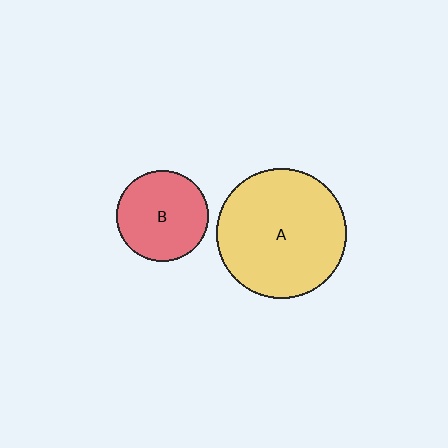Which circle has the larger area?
Circle A (yellow).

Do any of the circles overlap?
No, none of the circles overlap.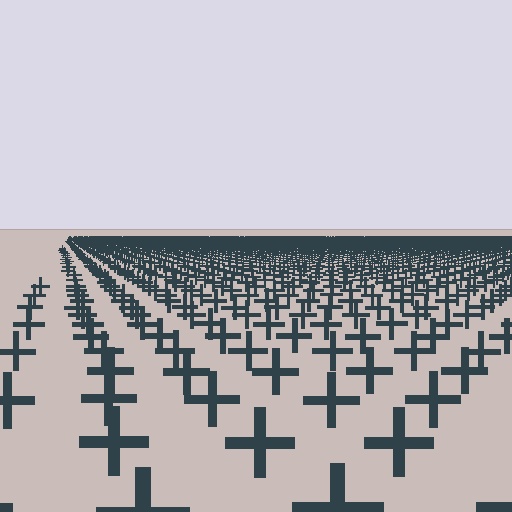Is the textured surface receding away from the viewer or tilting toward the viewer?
The surface is receding away from the viewer. Texture elements get smaller and denser toward the top.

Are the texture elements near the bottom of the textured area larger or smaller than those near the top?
Larger. Near the bottom, elements are closer to the viewer and appear at a bigger on-screen size.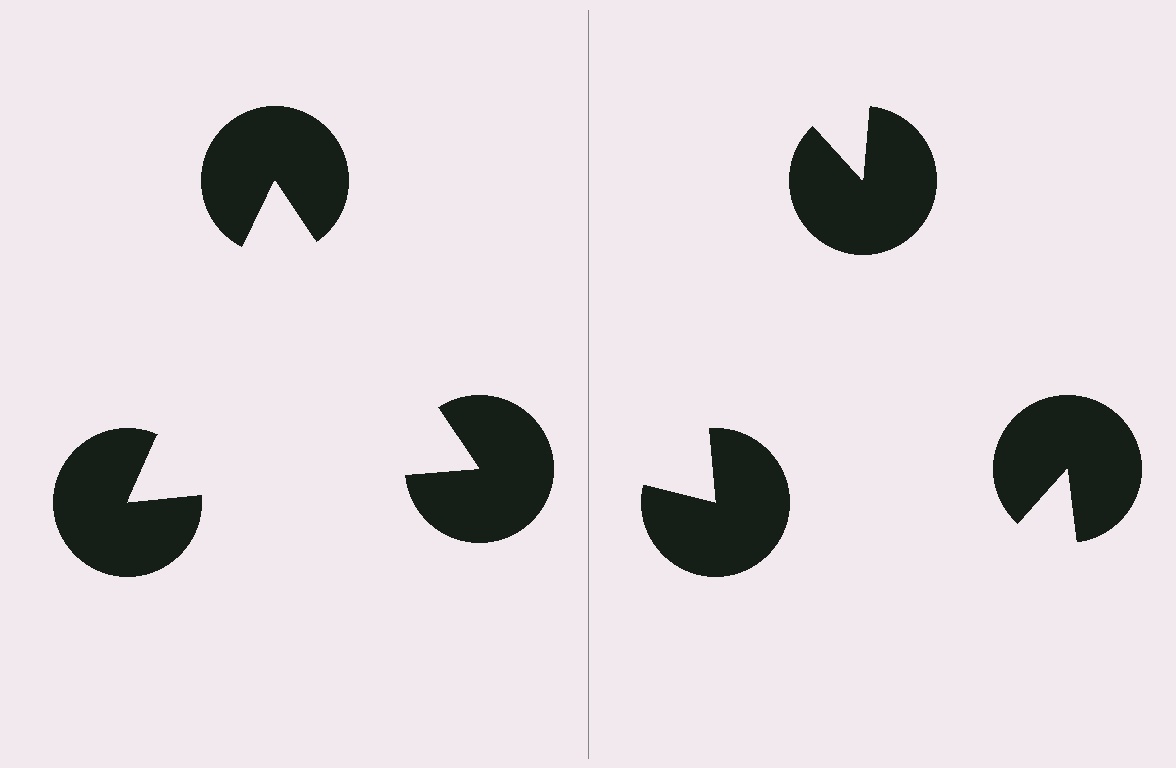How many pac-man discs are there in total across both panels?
6 — 3 on each side.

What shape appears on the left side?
An illusory triangle.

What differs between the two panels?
The pac-man discs are positioned identically on both sides; only the wedge orientations differ. On the left they align to a triangle; on the right they are misaligned.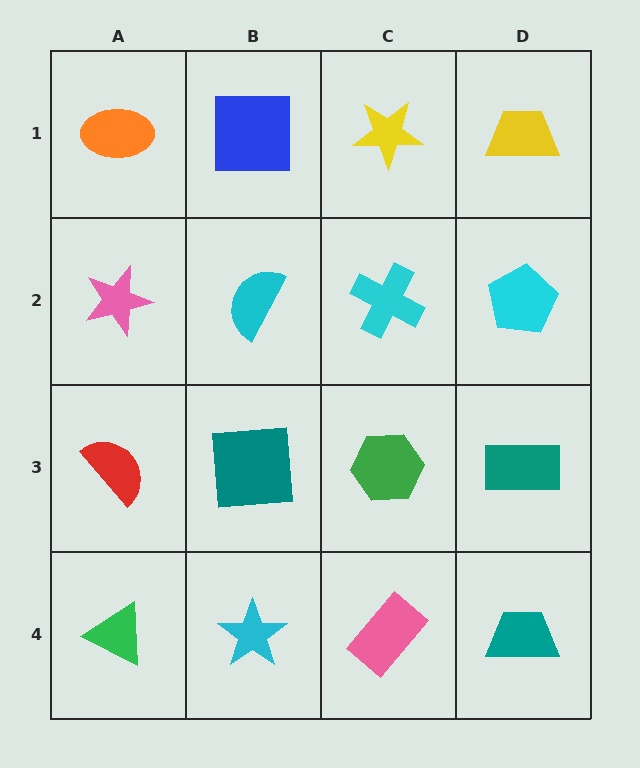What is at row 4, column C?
A pink rectangle.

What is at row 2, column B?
A cyan semicircle.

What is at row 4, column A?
A green triangle.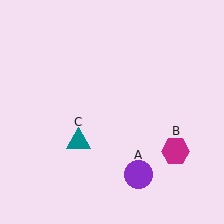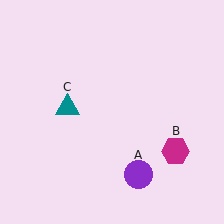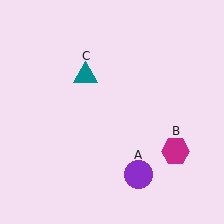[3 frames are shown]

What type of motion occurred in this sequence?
The teal triangle (object C) rotated clockwise around the center of the scene.